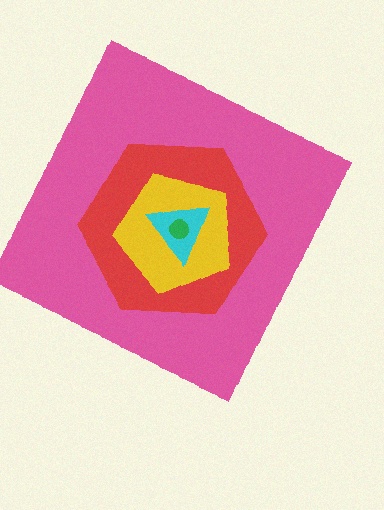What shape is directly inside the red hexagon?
The yellow pentagon.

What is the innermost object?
The green circle.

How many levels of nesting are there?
5.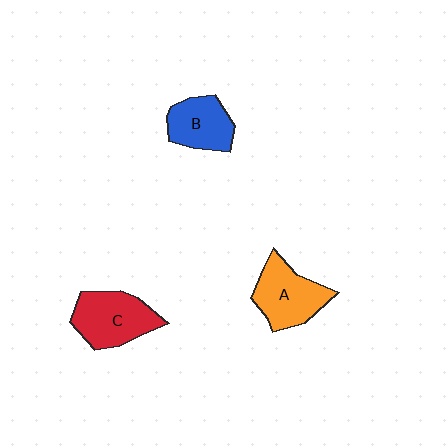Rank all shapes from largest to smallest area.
From largest to smallest: C (red), A (orange), B (blue).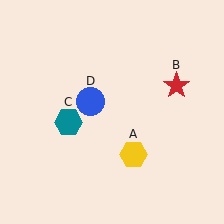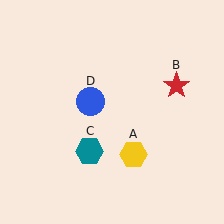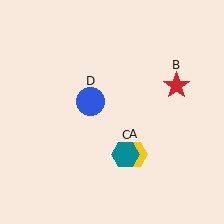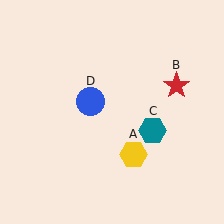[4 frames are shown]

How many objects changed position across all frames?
1 object changed position: teal hexagon (object C).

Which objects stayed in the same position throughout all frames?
Yellow hexagon (object A) and red star (object B) and blue circle (object D) remained stationary.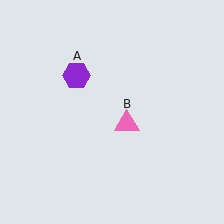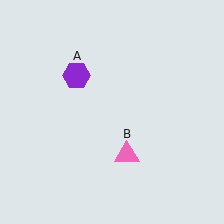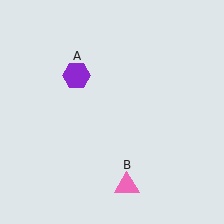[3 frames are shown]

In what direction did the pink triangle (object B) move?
The pink triangle (object B) moved down.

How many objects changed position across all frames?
1 object changed position: pink triangle (object B).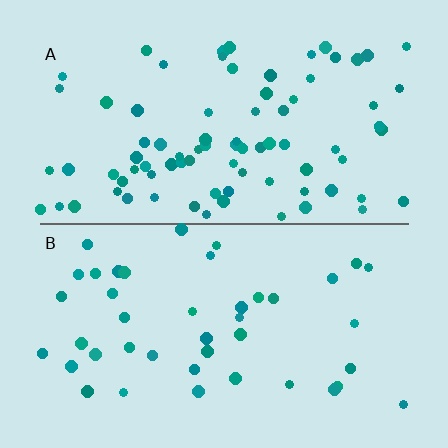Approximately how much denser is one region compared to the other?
Approximately 1.9× — region A over region B.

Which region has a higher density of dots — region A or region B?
A (the top).